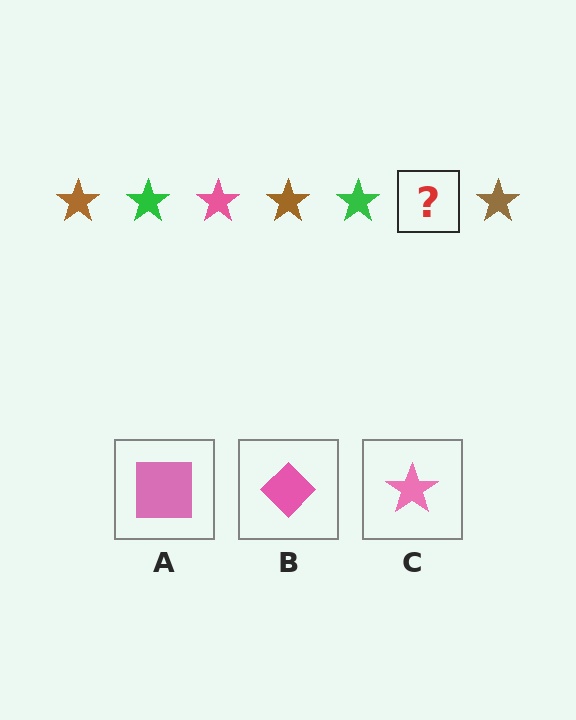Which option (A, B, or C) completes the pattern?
C.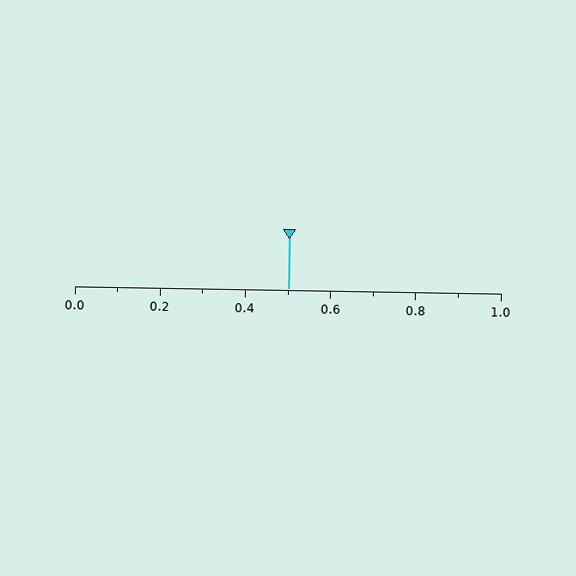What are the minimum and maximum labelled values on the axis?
The axis runs from 0.0 to 1.0.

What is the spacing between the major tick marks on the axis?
The major ticks are spaced 0.2 apart.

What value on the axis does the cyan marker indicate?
The marker indicates approximately 0.5.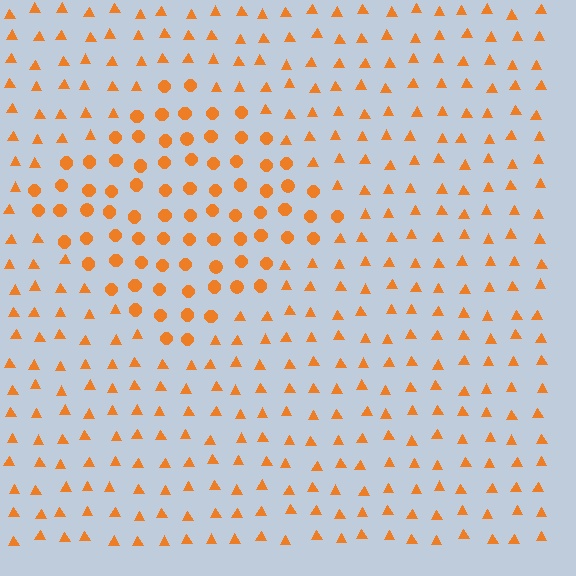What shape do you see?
I see a diamond.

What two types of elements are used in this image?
The image uses circles inside the diamond region and triangles outside it.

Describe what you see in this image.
The image is filled with small orange elements arranged in a uniform grid. A diamond-shaped region contains circles, while the surrounding area contains triangles. The boundary is defined purely by the change in element shape.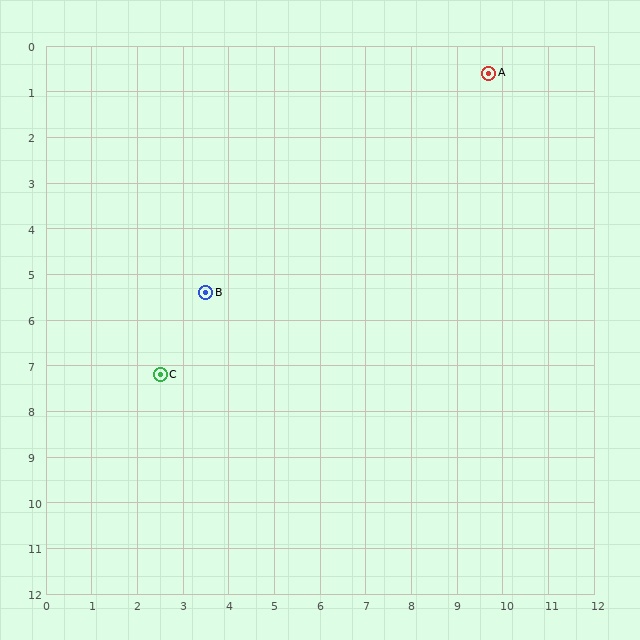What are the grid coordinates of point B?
Point B is at approximately (3.5, 5.4).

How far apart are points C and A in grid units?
Points C and A are about 9.8 grid units apart.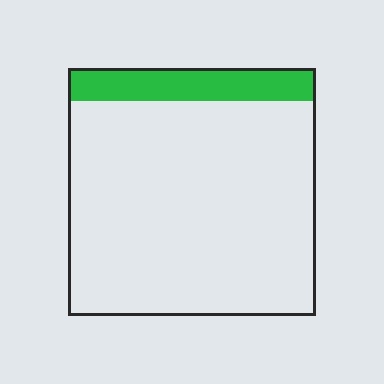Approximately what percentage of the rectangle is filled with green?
Approximately 15%.